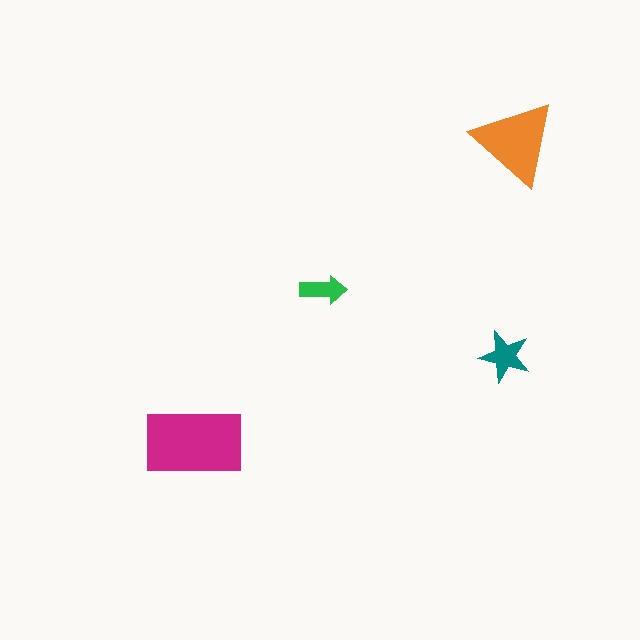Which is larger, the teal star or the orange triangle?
The orange triangle.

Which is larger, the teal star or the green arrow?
The teal star.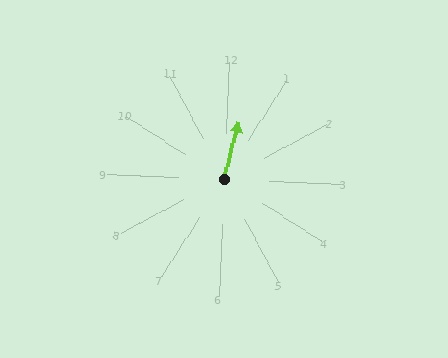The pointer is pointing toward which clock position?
Roughly 12 o'clock.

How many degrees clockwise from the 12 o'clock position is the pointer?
Approximately 12 degrees.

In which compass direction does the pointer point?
North.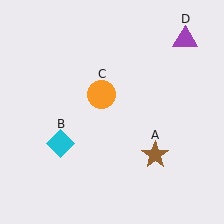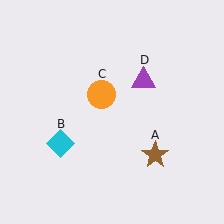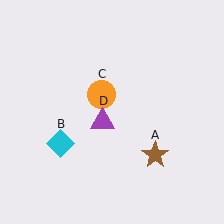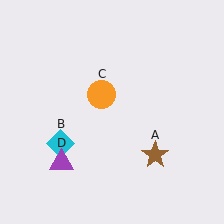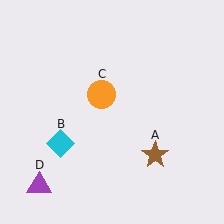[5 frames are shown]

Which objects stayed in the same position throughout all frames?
Brown star (object A) and cyan diamond (object B) and orange circle (object C) remained stationary.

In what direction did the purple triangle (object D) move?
The purple triangle (object D) moved down and to the left.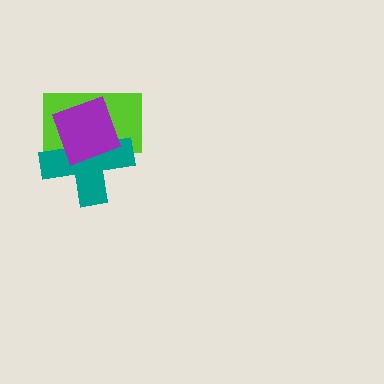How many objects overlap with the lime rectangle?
2 objects overlap with the lime rectangle.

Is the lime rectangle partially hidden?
Yes, it is partially covered by another shape.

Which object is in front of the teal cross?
The purple square is in front of the teal cross.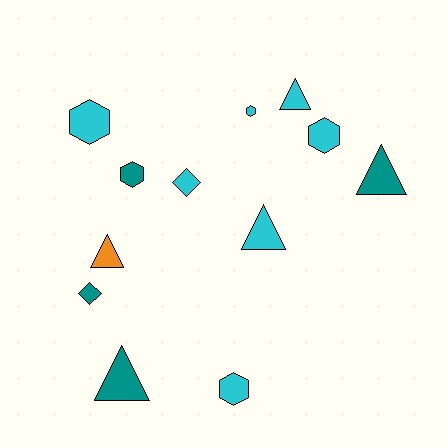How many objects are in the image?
There are 12 objects.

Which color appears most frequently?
Cyan, with 7 objects.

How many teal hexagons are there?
There is 1 teal hexagon.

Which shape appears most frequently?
Triangle, with 5 objects.